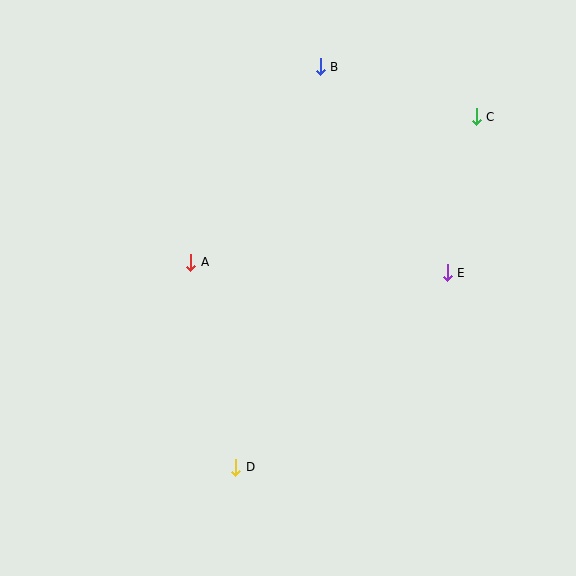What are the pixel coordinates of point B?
Point B is at (320, 67).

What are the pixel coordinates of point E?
Point E is at (447, 273).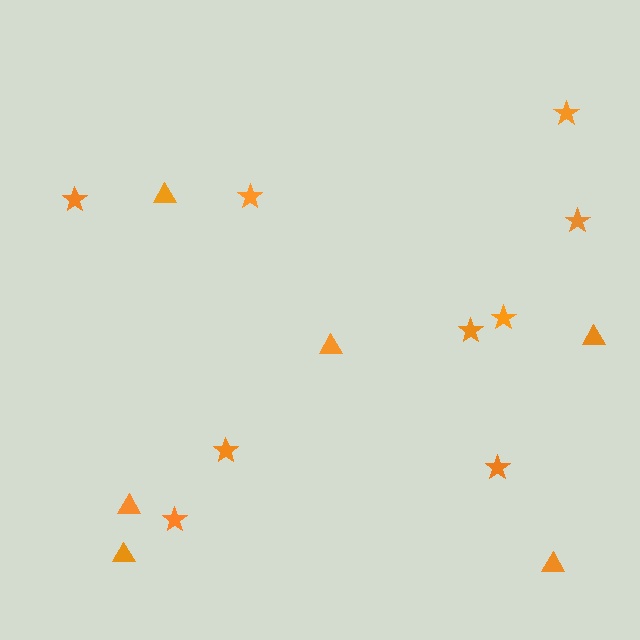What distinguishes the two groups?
There are 2 groups: one group of stars (9) and one group of triangles (6).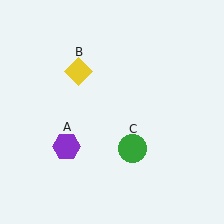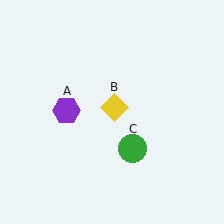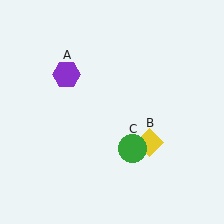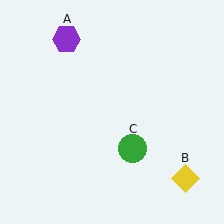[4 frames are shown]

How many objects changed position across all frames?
2 objects changed position: purple hexagon (object A), yellow diamond (object B).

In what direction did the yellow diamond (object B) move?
The yellow diamond (object B) moved down and to the right.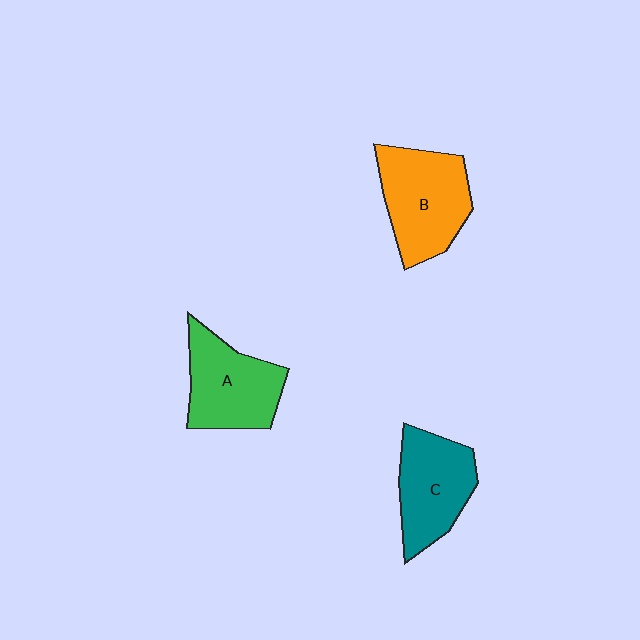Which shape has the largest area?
Shape B (orange).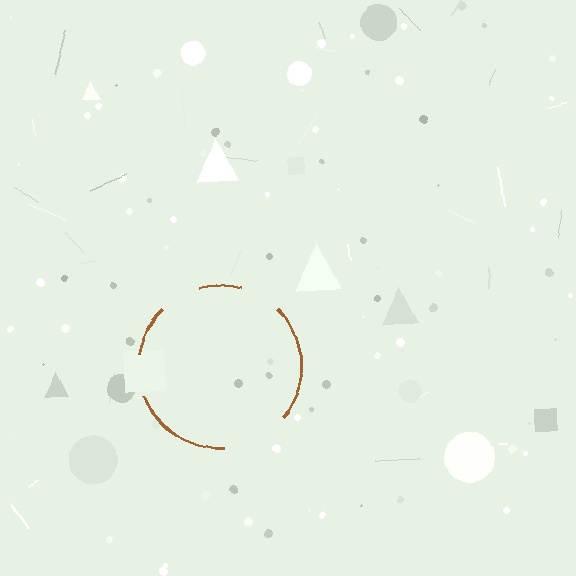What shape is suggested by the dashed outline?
The dashed outline suggests a circle.